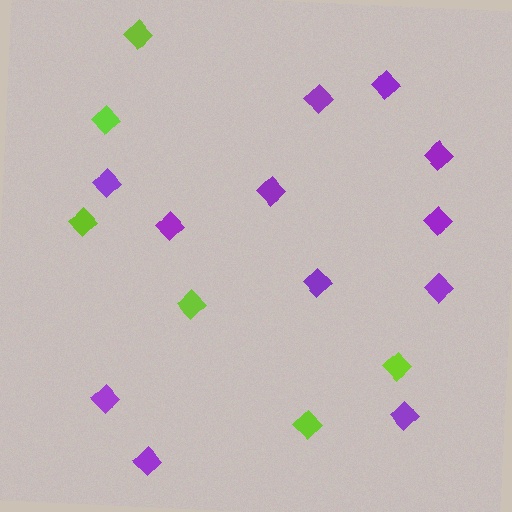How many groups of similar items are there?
There are 2 groups: one group of lime diamonds (6) and one group of purple diamonds (12).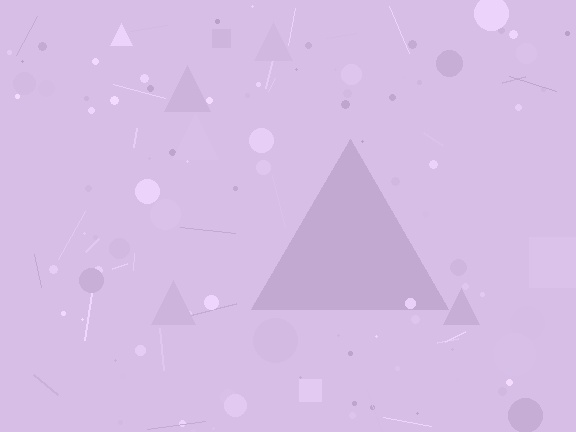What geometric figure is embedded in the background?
A triangle is embedded in the background.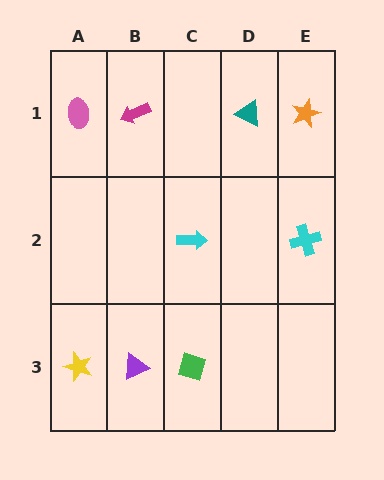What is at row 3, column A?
A yellow star.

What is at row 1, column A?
A pink ellipse.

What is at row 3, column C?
A green diamond.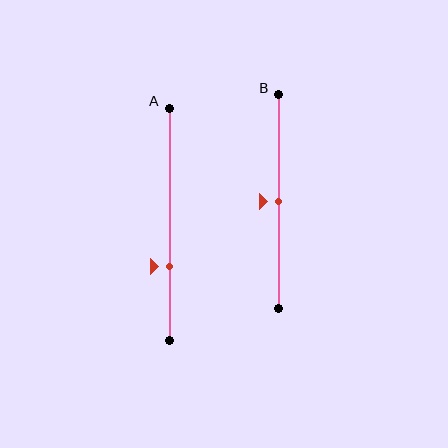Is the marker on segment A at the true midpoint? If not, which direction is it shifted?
No, the marker on segment A is shifted downward by about 18% of the segment length.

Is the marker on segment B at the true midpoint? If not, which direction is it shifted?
Yes, the marker on segment B is at the true midpoint.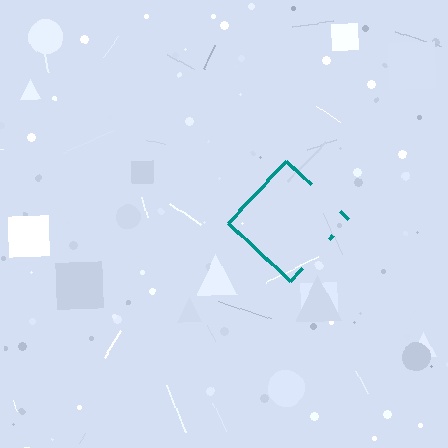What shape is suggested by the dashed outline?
The dashed outline suggests a diamond.